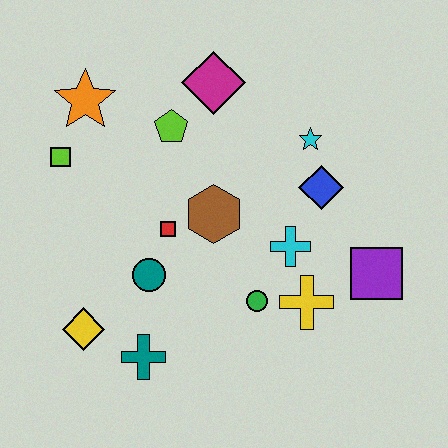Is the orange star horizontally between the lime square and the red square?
Yes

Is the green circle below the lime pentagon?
Yes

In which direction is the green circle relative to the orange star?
The green circle is below the orange star.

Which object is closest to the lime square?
The orange star is closest to the lime square.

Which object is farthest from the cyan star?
The yellow diamond is farthest from the cyan star.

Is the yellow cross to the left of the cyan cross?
No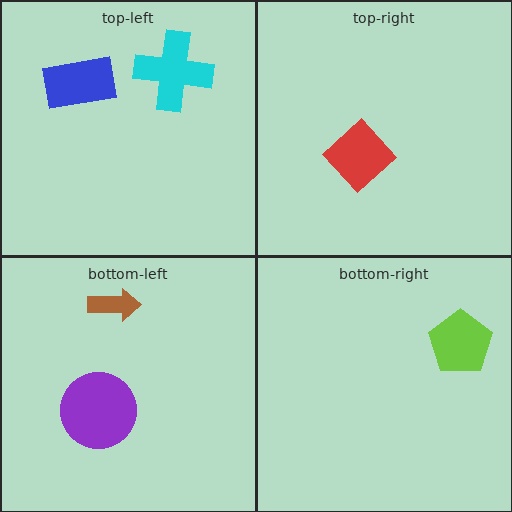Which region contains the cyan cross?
The top-left region.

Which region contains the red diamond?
The top-right region.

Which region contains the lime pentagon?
The bottom-right region.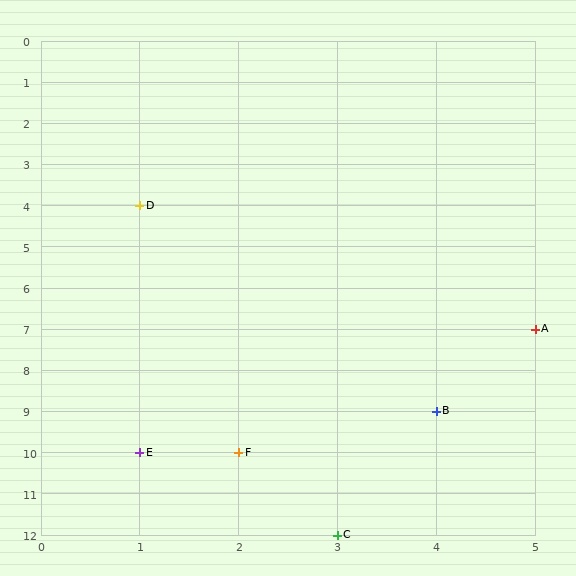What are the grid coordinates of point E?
Point E is at grid coordinates (1, 10).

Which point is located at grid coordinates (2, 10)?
Point F is at (2, 10).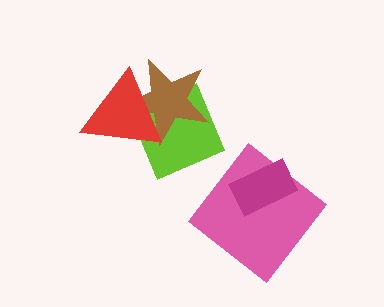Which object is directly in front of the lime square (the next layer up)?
The brown star is directly in front of the lime square.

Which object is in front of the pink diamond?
The magenta rectangle is in front of the pink diamond.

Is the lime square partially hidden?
Yes, it is partially covered by another shape.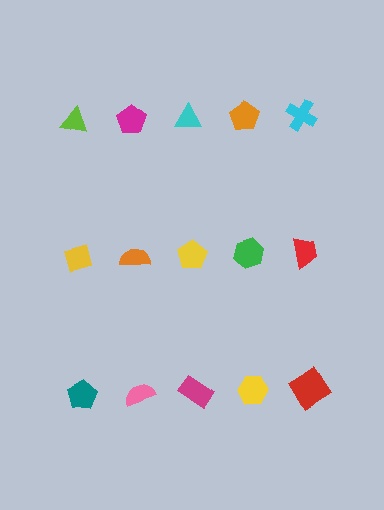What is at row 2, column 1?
A yellow square.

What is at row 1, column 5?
A cyan cross.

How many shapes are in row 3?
5 shapes.